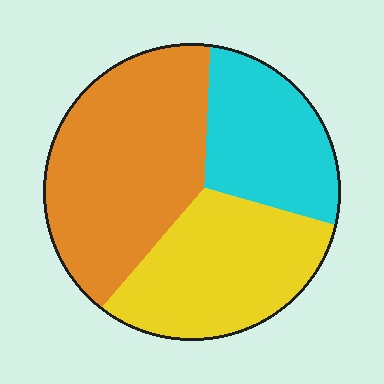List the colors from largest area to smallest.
From largest to smallest: orange, yellow, cyan.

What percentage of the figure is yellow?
Yellow takes up between a sixth and a third of the figure.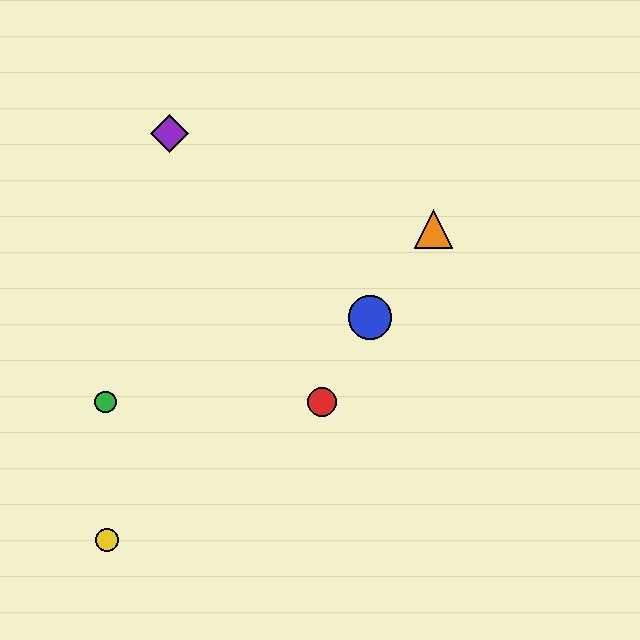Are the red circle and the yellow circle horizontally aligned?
No, the red circle is at y≈402 and the yellow circle is at y≈540.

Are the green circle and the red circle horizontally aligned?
Yes, both are at y≈402.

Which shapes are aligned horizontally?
The red circle, the green circle are aligned horizontally.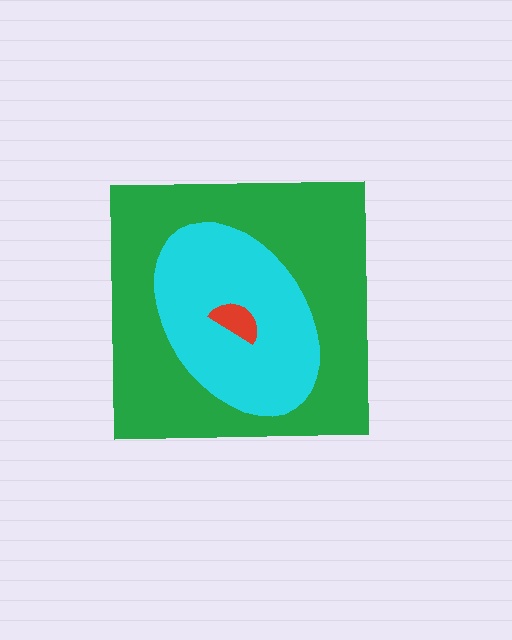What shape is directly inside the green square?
The cyan ellipse.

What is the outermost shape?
The green square.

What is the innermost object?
The red semicircle.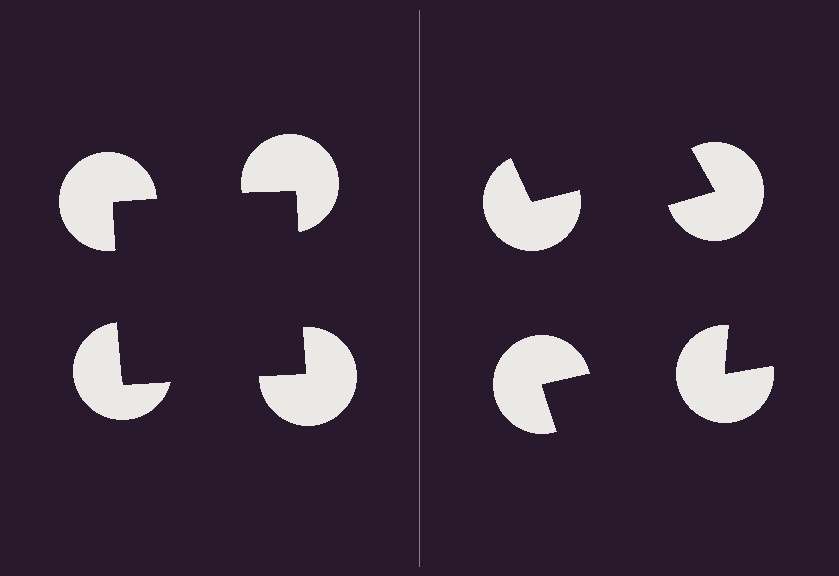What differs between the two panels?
The pac-man discs are positioned identically on both sides; only the wedge orientations differ. On the left they align to a square; on the right they are misaligned.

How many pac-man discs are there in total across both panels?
8 — 4 on each side.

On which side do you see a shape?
An illusory square appears on the left side. On the right side the wedge cuts are rotated, so no coherent shape forms.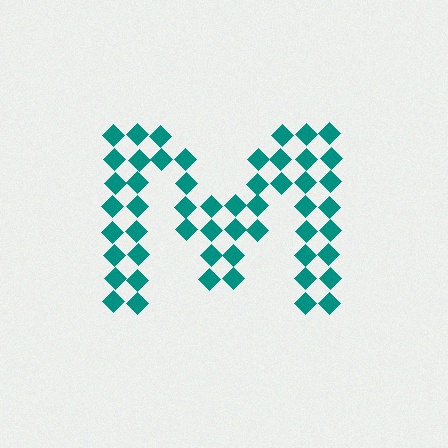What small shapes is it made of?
It is made of small diamonds.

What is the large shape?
The large shape is the letter M.